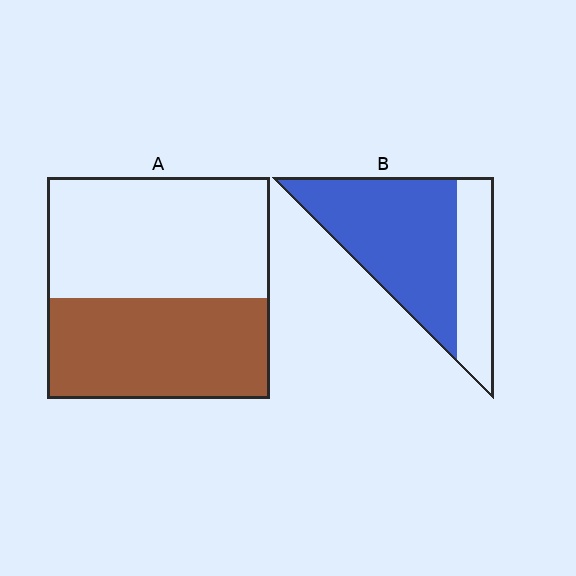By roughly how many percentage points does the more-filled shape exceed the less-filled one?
By roughly 25 percentage points (B over A).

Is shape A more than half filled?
No.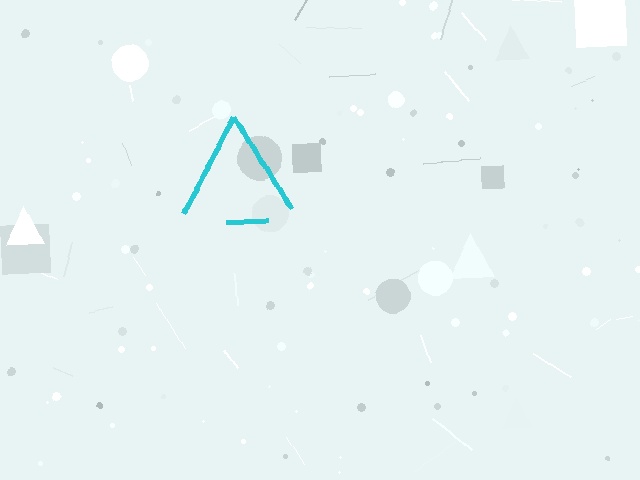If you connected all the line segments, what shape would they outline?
They would outline a triangle.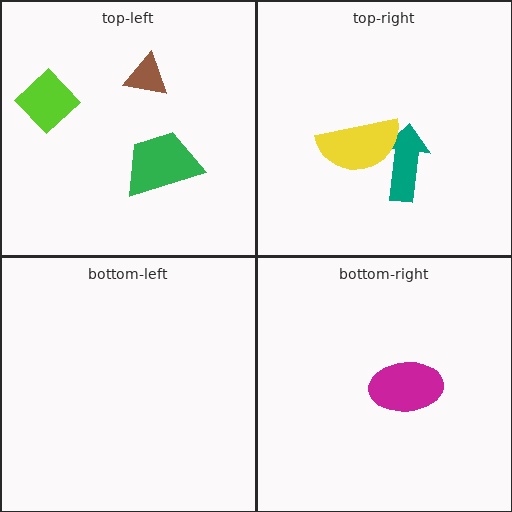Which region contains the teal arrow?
The top-right region.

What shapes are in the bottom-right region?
The magenta ellipse.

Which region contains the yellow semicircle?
The top-right region.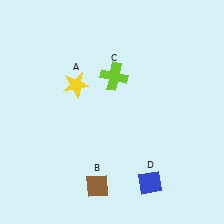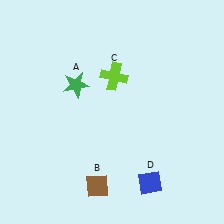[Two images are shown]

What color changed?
The star (A) changed from yellow in Image 1 to green in Image 2.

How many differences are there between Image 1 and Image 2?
There is 1 difference between the two images.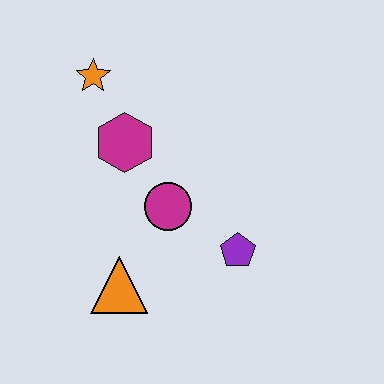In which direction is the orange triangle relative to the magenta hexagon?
The orange triangle is below the magenta hexagon.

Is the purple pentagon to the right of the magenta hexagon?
Yes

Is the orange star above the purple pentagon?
Yes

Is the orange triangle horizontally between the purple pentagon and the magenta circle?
No